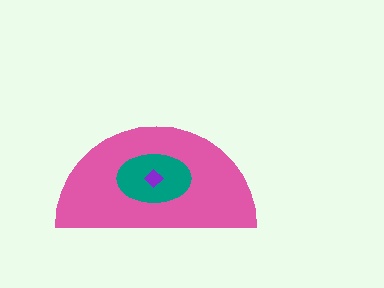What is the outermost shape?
The pink semicircle.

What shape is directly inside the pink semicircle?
The teal ellipse.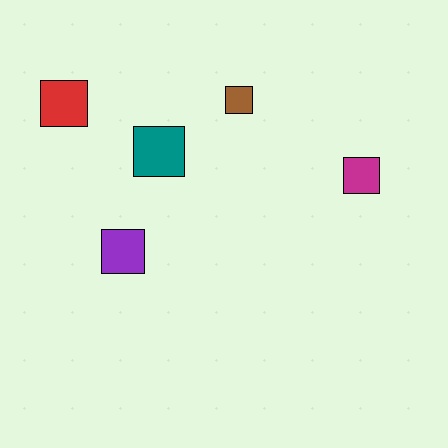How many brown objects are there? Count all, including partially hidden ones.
There is 1 brown object.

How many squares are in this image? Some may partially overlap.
There are 5 squares.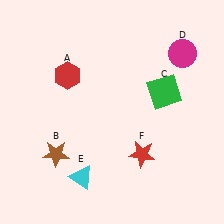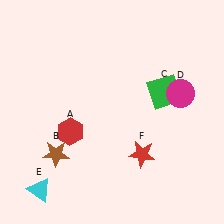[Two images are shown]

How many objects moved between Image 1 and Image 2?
3 objects moved between the two images.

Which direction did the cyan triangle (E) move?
The cyan triangle (E) moved left.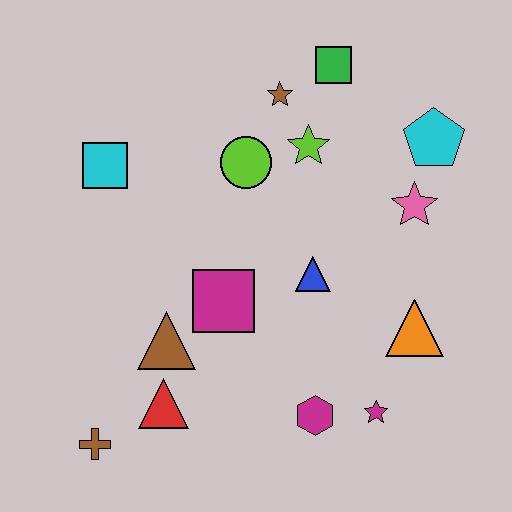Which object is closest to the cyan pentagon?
The pink star is closest to the cyan pentagon.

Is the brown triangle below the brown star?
Yes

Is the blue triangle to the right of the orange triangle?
No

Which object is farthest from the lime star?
The brown cross is farthest from the lime star.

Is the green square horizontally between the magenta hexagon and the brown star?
No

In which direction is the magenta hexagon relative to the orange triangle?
The magenta hexagon is to the left of the orange triangle.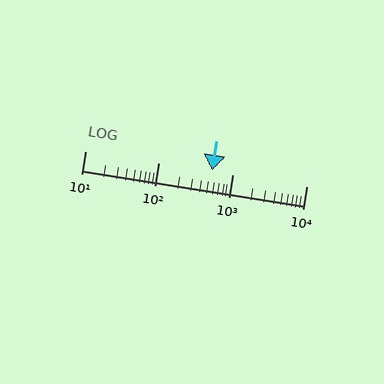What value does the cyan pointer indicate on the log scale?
The pointer indicates approximately 520.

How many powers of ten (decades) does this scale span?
The scale spans 3 decades, from 10 to 10000.